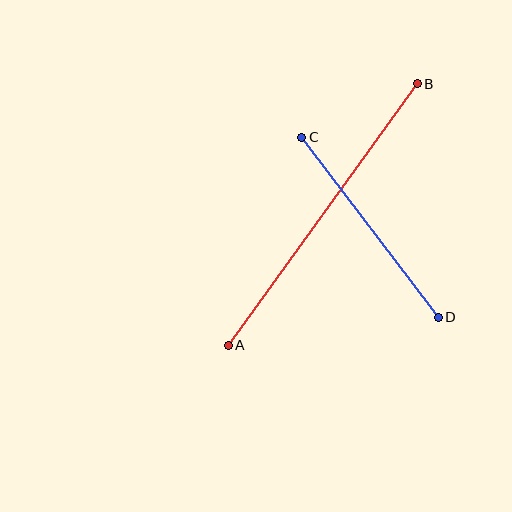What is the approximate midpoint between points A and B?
The midpoint is at approximately (323, 215) pixels.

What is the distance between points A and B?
The distance is approximately 323 pixels.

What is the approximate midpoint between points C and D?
The midpoint is at approximately (370, 227) pixels.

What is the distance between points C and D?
The distance is approximately 226 pixels.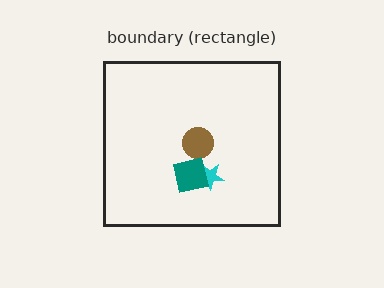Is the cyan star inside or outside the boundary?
Inside.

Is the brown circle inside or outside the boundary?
Inside.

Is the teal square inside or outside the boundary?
Inside.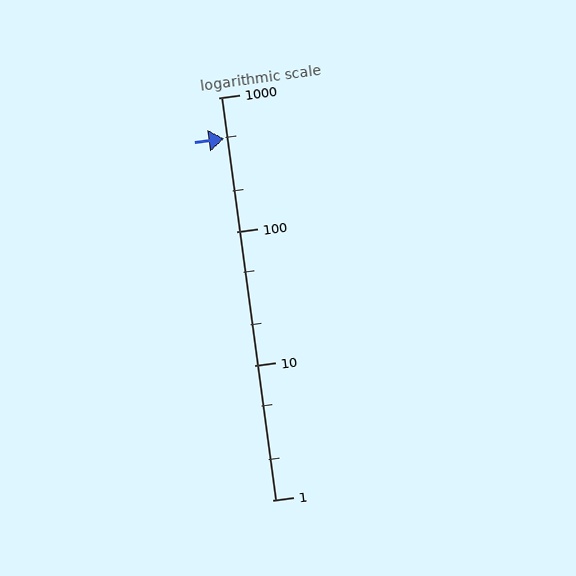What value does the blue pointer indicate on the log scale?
The pointer indicates approximately 490.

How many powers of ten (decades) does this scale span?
The scale spans 3 decades, from 1 to 1000.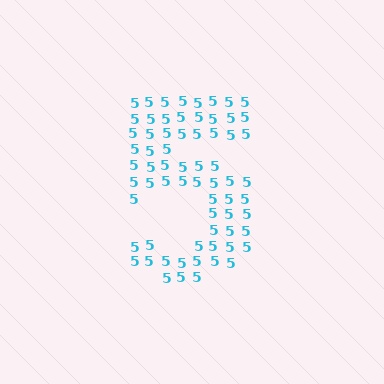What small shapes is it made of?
It is made of small digit 5's.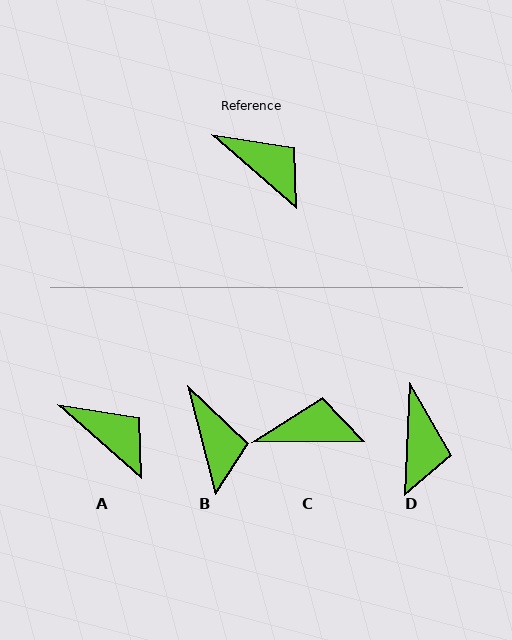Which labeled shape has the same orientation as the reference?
A.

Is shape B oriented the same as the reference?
No, it is off by about 35 degrees.